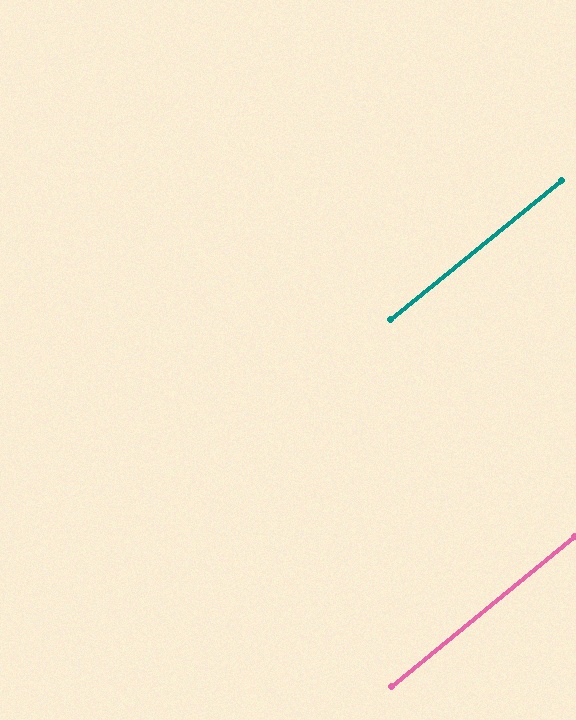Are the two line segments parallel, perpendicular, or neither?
Parallel — their directions differ by only 0.6°.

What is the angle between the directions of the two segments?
Approximately 1 degree.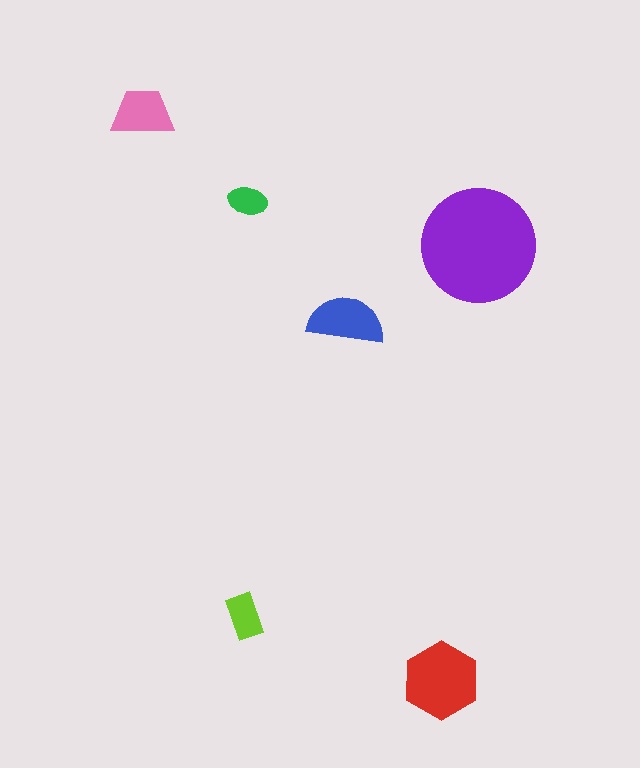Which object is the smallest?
The green ellipse.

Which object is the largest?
The purple circle.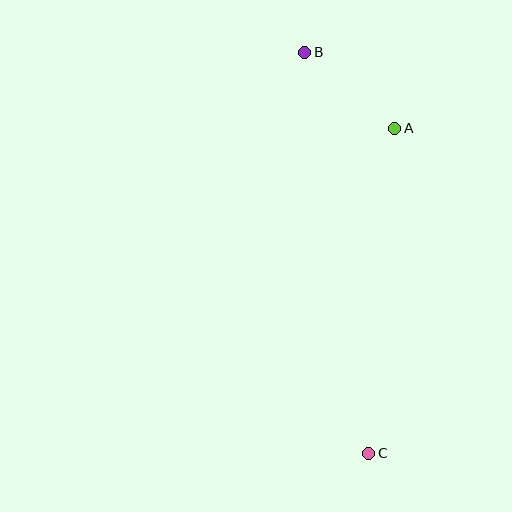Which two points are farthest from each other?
Points B and C are farthest from each other.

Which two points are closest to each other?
Points A and B are closest to each other.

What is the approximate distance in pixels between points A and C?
The distance between A and C is approximately 326 pixels.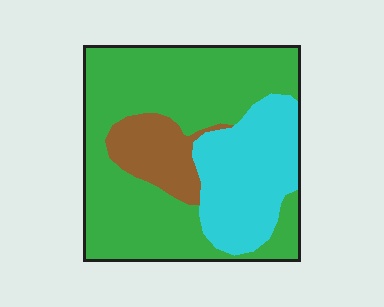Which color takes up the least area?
Brown, at roughly 10%.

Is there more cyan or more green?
Green.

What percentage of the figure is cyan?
Cyan covers about 25% of the figure.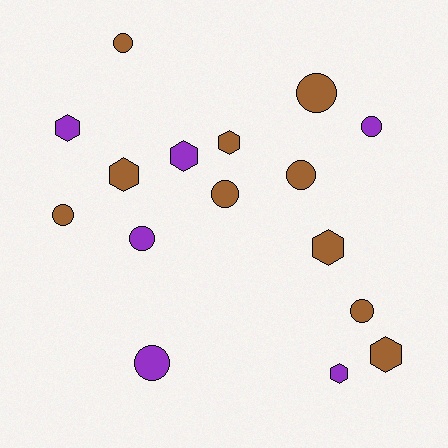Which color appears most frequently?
Brown, with 10 objects.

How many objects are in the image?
There are 16 objects.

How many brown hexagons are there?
There are 4 brown hexagons.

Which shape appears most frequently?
Circle, with 9 objects.